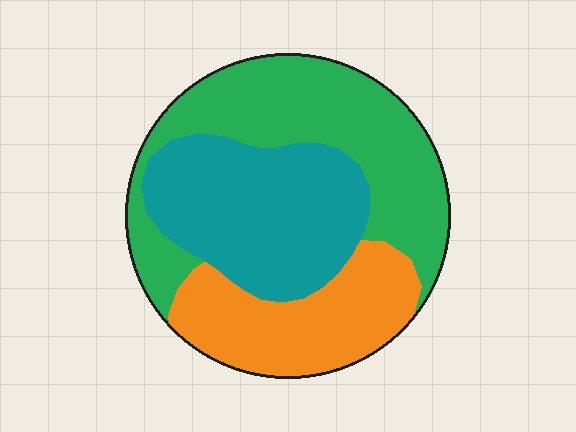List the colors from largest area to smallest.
From largest to smallest: green, teal, orange.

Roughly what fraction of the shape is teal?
Teal takes up about one third (1/3) of the shape.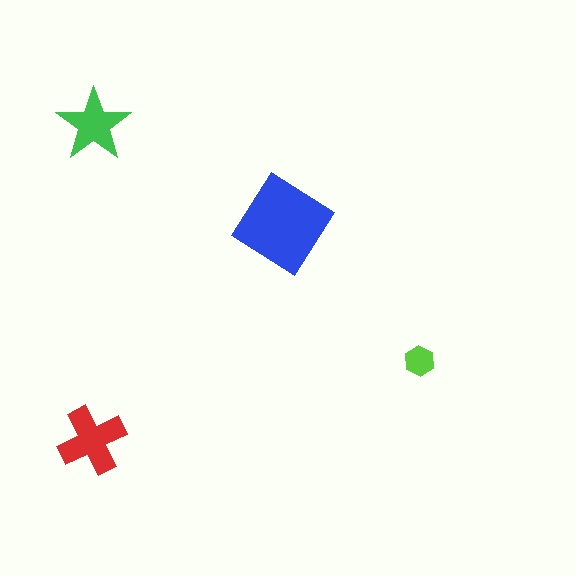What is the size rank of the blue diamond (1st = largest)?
1st.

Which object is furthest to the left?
The red cross is leftmost.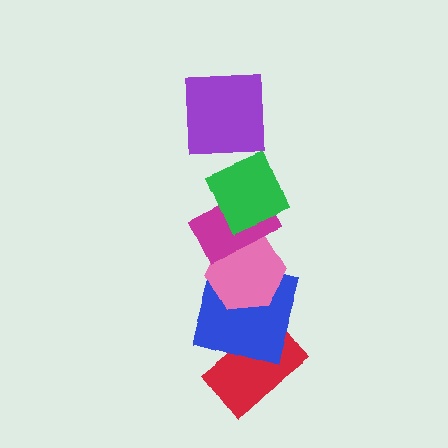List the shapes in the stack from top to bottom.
From top to bottom: the purple square, the green square, the magenta rectangle, the pink hexagon, the blue square, the red rectangle.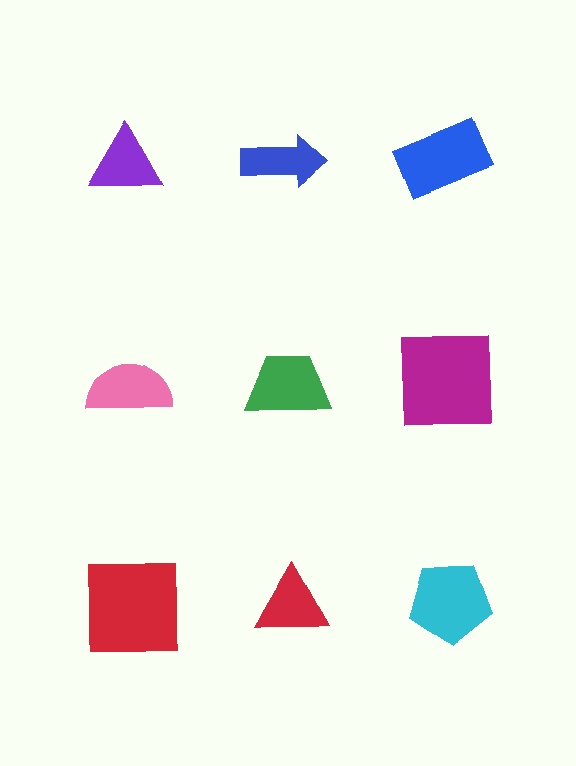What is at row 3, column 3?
A cyan pentagon.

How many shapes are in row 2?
3 shapes.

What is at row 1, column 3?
A blue rectangle.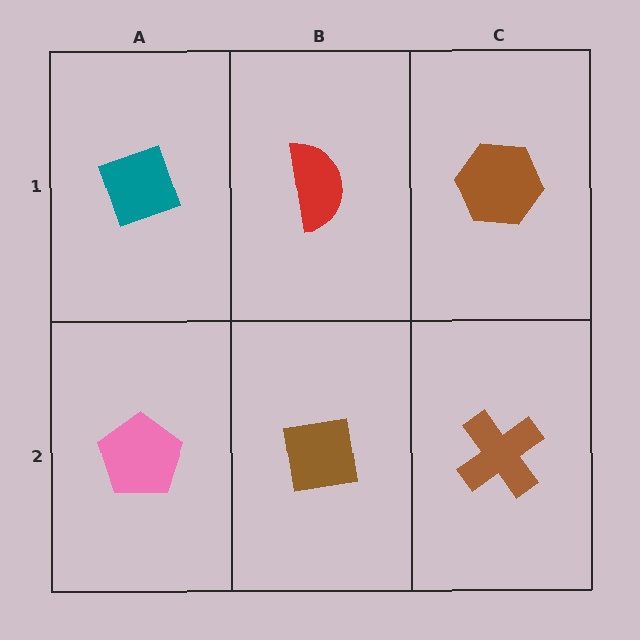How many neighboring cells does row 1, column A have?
2.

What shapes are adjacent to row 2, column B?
A red semicircle (row 1, column B), a pink pentagon (row 2, column A), a brown cross (row 2, column C).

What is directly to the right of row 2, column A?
A brown square.